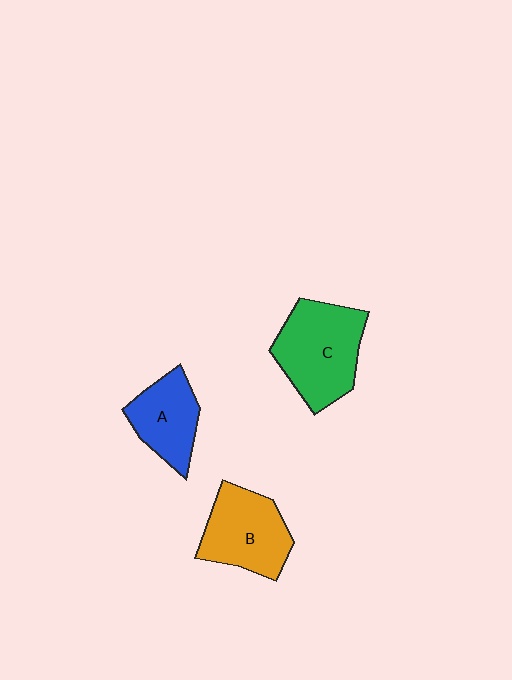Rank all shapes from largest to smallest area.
From largest to smallest: C (green), B (orange), A (blue).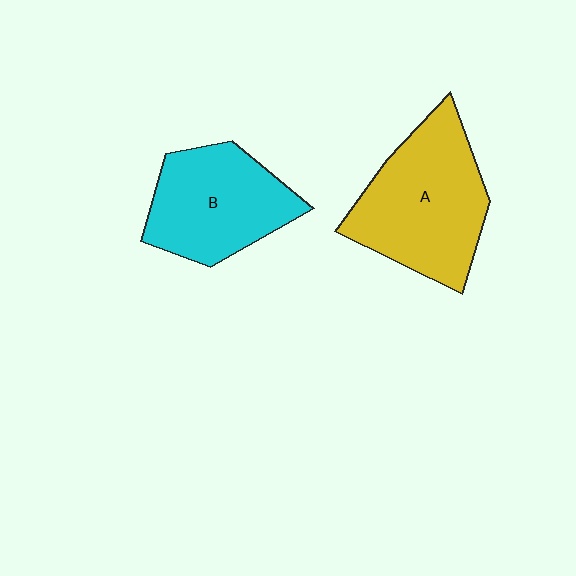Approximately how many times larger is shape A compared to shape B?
Approximately 1.2 times.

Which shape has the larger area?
Shape A (yellow).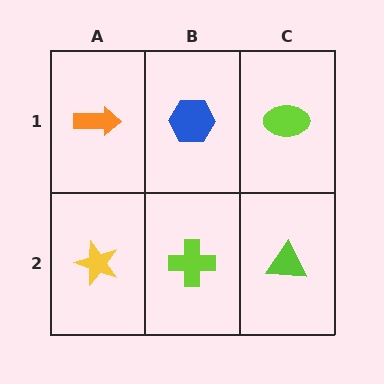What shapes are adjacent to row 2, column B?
A blue hexagon (row 1, column B), a yellow star (row 2, column A), a lime triangle (row 2, column C).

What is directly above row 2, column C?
A lime ellipse.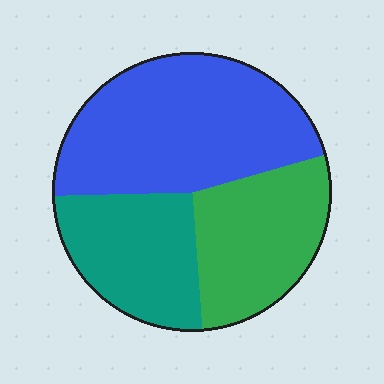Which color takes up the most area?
Blue, at roughly 45%.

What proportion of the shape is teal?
Teal covers around 25% of the shape.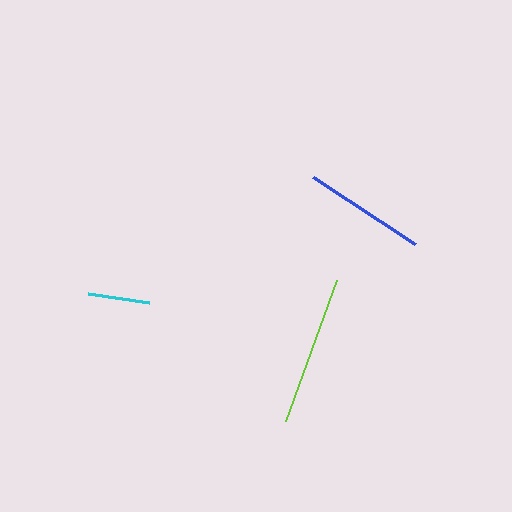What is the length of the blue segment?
The blue segment is approximately 122 pixels long.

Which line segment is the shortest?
The cyan line is the shortest at approximately 61 pixels.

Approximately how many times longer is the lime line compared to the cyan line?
The lime line is approximately 2.4 times the length of the cyan line.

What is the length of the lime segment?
The lime segment is approximately 150 pixels long.